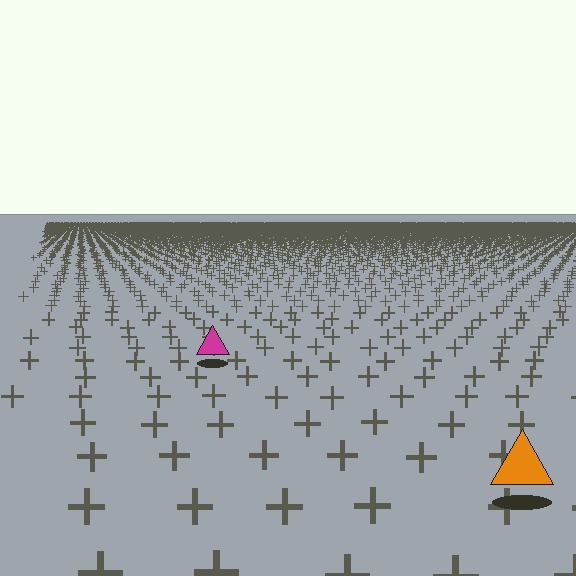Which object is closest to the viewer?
The orange triangle is closest. The texture marks near it are larger and more spread out.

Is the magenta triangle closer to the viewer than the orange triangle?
No. The orange triangle is closer — you can tell from the texture gradient: the ground texture is coarser near it.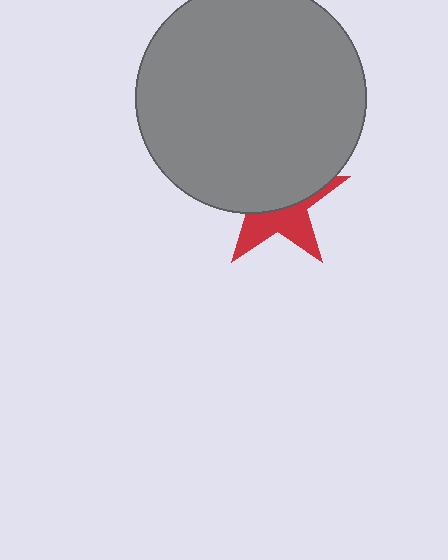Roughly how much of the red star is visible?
A small part of it is visible (roughly 42%).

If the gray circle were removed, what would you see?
You would see the complete red star.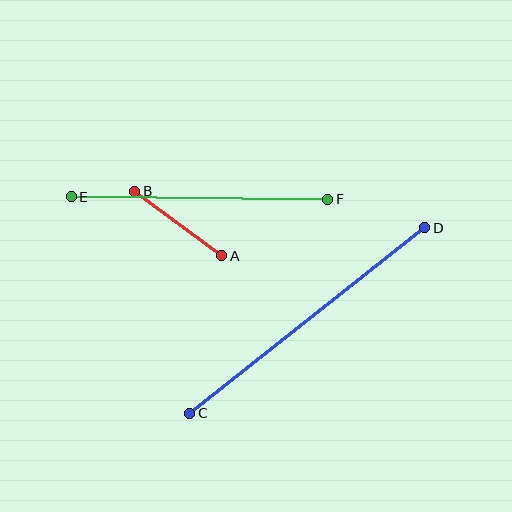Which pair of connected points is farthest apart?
Points C and D are farthest apart.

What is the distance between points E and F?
The distance is approximately 257 pixels.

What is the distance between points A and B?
The distance is approximately 109 pixels.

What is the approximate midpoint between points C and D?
The midpoint is at approximately (307, 321) pixels.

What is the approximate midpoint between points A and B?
The midpoint is at approximately (178, 223) pixels.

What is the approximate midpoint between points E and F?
The midpoint is at approximately (199, 198) pixels.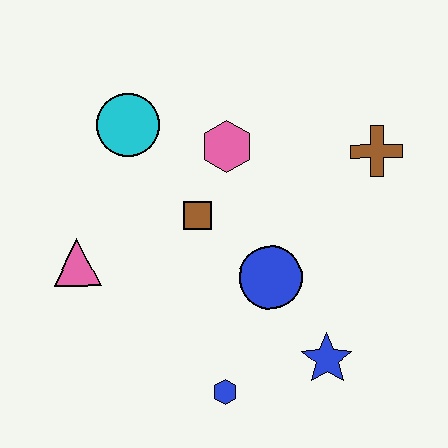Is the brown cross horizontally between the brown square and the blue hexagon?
No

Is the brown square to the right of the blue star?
No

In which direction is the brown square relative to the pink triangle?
The brown square is to the right of the pink triangle.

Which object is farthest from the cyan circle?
The blue star is farthest from the cyan circle.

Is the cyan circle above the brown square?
Yes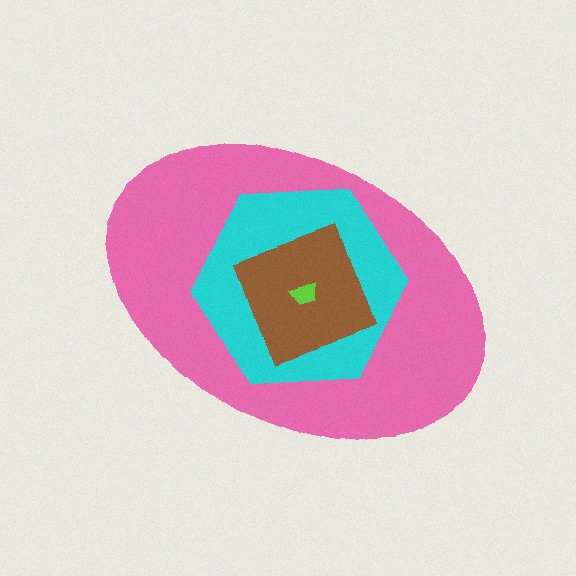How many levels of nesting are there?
4.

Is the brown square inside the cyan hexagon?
Yes.